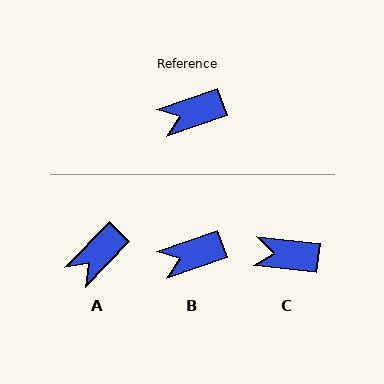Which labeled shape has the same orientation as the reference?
B.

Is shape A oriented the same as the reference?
No, it is off by about 27 degrees.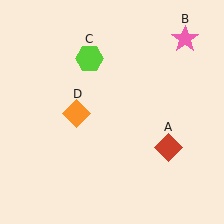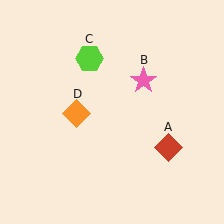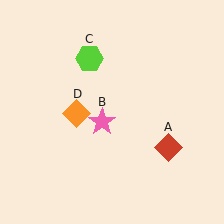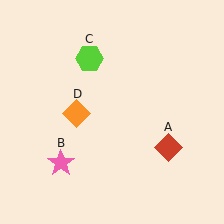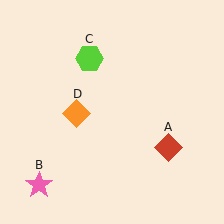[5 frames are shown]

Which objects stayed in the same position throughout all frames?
Red diamond (object A) and lime hexagon (object C) and orange diamond (object D) remained stationary.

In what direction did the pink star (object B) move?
The pink star (object B) moved down and to the left.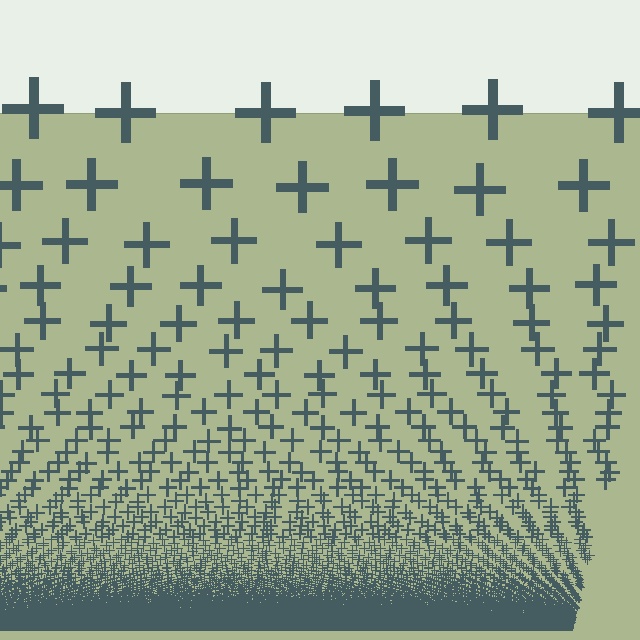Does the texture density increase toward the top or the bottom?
Density increases toward the bottom.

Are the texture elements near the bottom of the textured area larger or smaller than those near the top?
Smaller. The gradient is inverted — elements near the bottom are smaller and denser.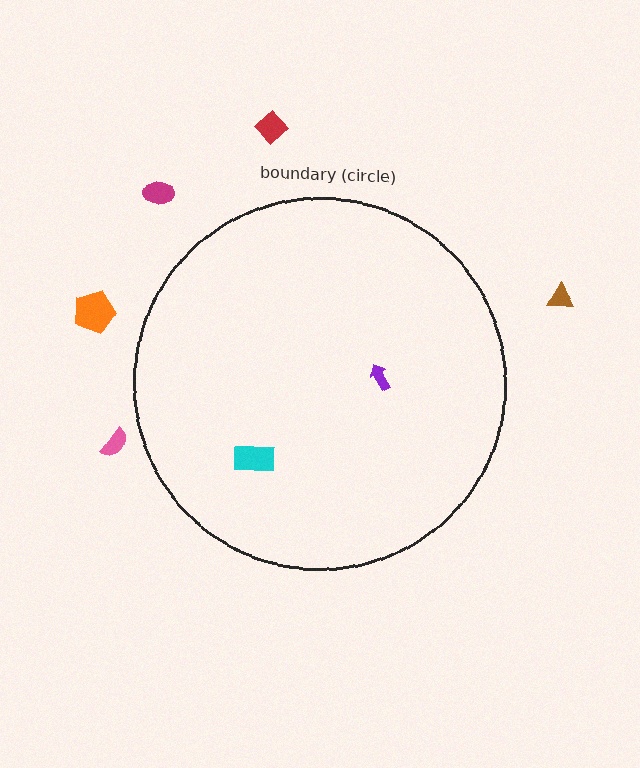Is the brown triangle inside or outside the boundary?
Outside.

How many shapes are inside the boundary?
2 inside, 5 outside.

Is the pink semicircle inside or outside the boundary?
Outside.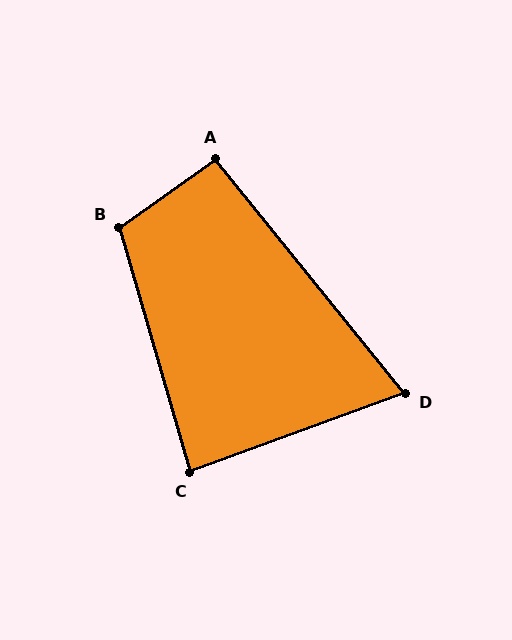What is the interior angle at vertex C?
Approximately 86 degrees (approximately right).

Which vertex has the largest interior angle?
B, at approximately 109 degrees.